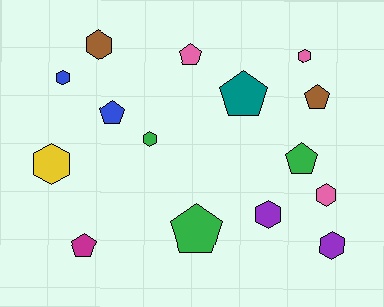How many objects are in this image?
There are 15 objects.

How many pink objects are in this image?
There are 3 pink objects.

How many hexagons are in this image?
There are 8 hexagons.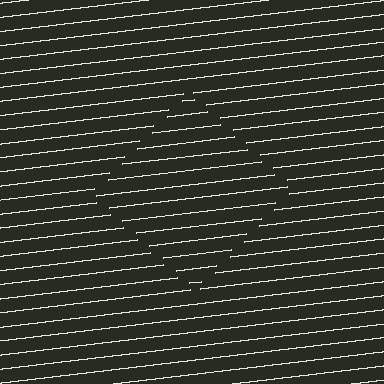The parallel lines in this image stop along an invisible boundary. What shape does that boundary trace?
An illusory square. The interior of the shape contains the same grating, shifted by half a period — the contour is defined by the phase discontinuity where line-ends from the inner and outer gratings abut.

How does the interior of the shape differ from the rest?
The interior of the shape contains the same grating, shifted by half a period — the contour is defined by the phase discontinuity where line-ends from the inner and outer gratings abut.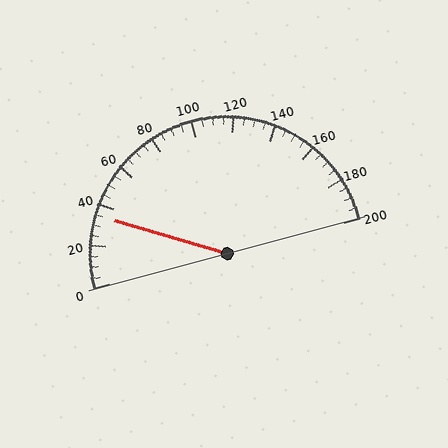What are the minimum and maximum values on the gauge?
The gauge ranges from 0 to 200.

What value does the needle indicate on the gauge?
The needle indicates approximately 35.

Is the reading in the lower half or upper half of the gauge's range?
The reading is in the lower half of the range (0 to 200).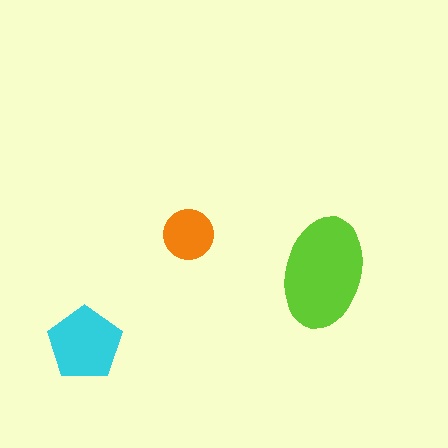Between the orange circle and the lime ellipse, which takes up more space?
The lime ellipse.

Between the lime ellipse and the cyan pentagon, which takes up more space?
The lime ellipse.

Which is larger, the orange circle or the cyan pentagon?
The cyan pentagon.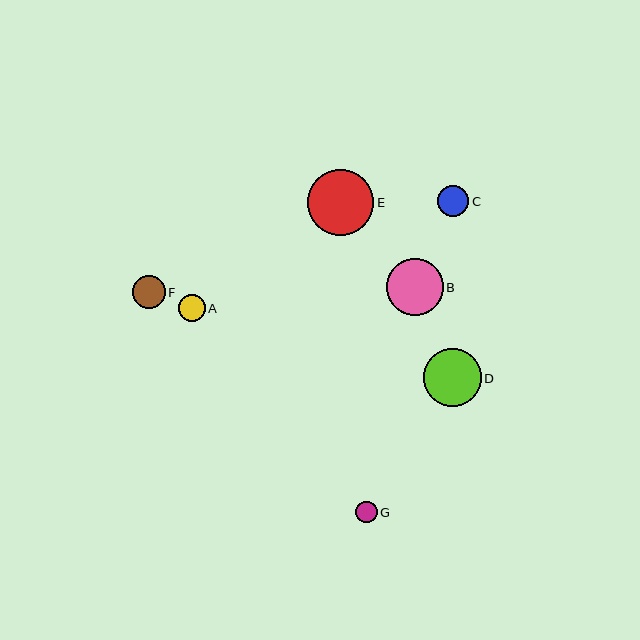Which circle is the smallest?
Circle G is the smallest with a size of approximately 21 pixels.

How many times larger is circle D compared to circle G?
Circle D is approximately 2.7 times the size of circle G.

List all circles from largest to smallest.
From largest to smallest: E, D, B, F, C, A, G.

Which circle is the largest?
Circle E is the largest with a size of approximately 66 pixels.